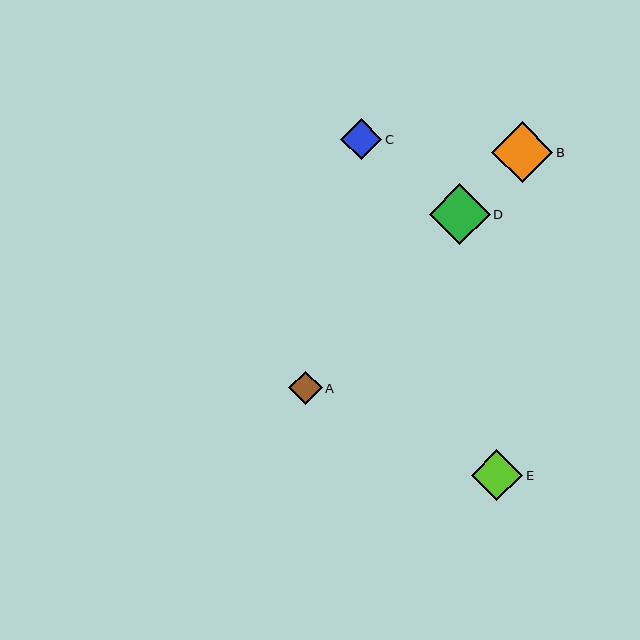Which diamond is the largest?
Diamond B is the largest with a size of approximately 62 pixels.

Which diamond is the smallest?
Diamond A is the smallest with a size of approximately 33 pixels.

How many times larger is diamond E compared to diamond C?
Diamond E is approximately 1.2 times the size of diamond C.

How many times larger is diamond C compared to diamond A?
Diamond C is approximately 1.2 times the size of diamond A.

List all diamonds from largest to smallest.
From largest to smallest: B, D, E, C, A.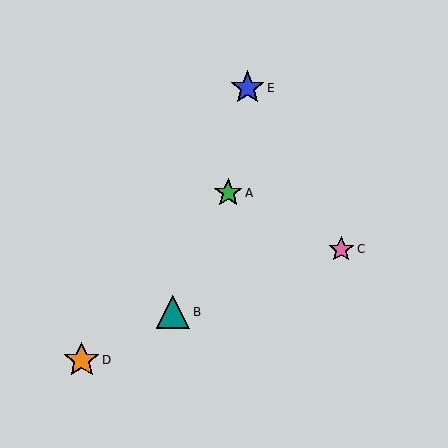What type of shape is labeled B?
Shape B is a teal triangle.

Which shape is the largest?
The orange star (labeled D) is the largest.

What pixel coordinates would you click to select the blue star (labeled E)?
Click at (248, 88) to select the blue star E.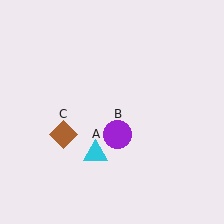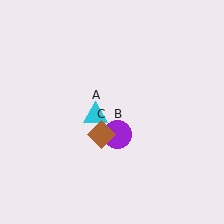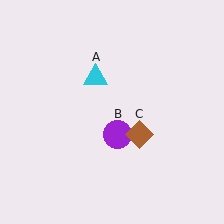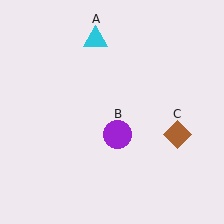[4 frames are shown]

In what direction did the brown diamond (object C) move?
The brown diamond (object C) moved right.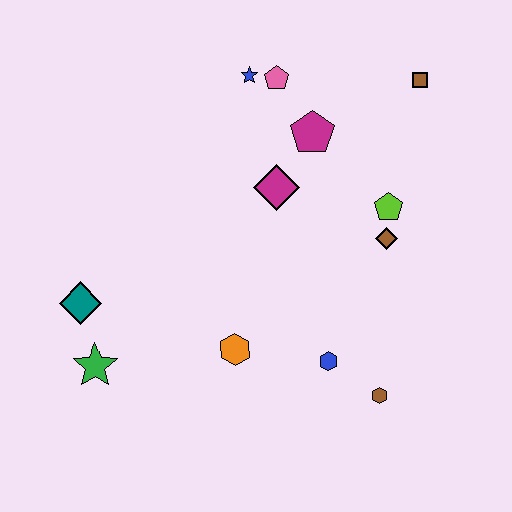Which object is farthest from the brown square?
The green star is farthest from the brown square.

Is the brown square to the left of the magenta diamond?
No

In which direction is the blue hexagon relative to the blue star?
The blue hexagon is below the blue star.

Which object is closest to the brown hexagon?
The blue hexagon is closest to the brown hexagon.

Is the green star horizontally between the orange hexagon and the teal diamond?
Yes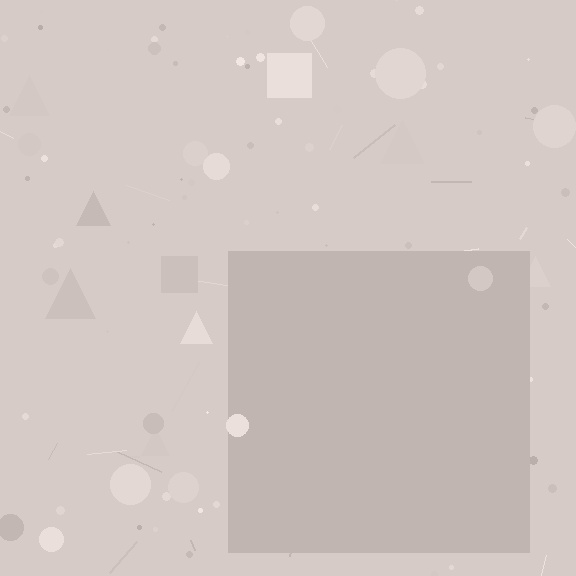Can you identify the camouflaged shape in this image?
The camouflaged shape is a square.